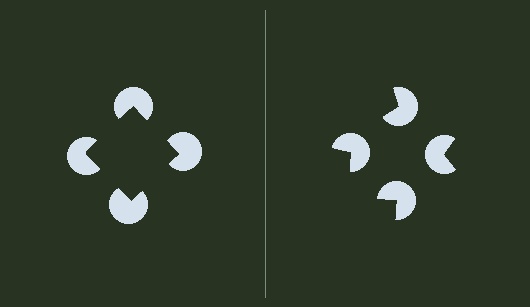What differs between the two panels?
The pac-man discs are positioned identically on both sides; only the wedge orientations differ. On the left they align to a square; on the right they are misaligned.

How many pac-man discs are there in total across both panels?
8 — 4 on each side.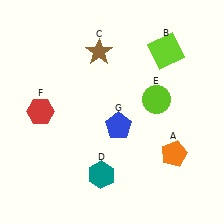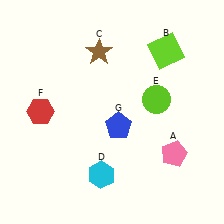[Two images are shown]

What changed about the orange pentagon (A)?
In Image 1, A is orange. In Image 2, it changed to pink.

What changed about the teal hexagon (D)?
In Image 1, D is teal. In Image 2, it changed to cyan.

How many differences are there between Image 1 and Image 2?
There are 2 differences between the two images.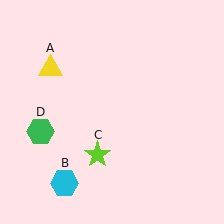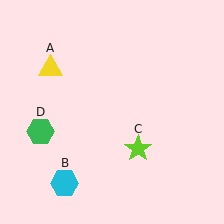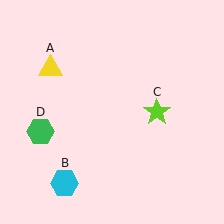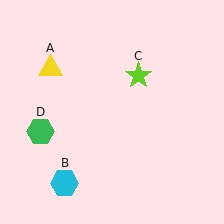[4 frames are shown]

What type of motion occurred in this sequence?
The lime star (object C) rotated counterclockwise around the center of the scene.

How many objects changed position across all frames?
1 object changed position: lime star (object C).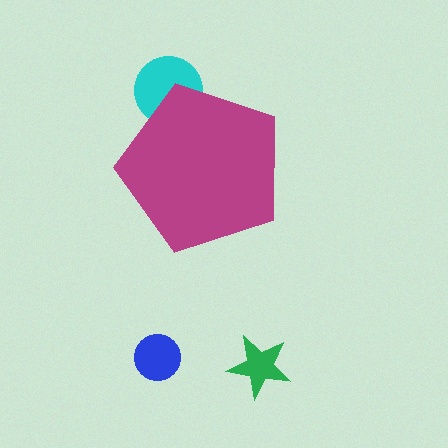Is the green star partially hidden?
No, the green star is fully visible.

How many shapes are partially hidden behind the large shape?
1 shape is partially hidden.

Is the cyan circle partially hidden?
Yes, the cyan circle is partially hidden behind the magenta pentagon.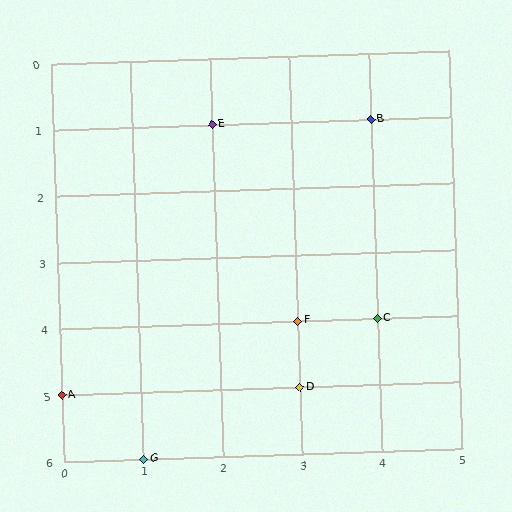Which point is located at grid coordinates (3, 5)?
Point D is at (3, 5).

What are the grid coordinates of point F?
Point F is at grid coordinates (3, 4).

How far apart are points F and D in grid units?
Points F and D are 1 row apart.